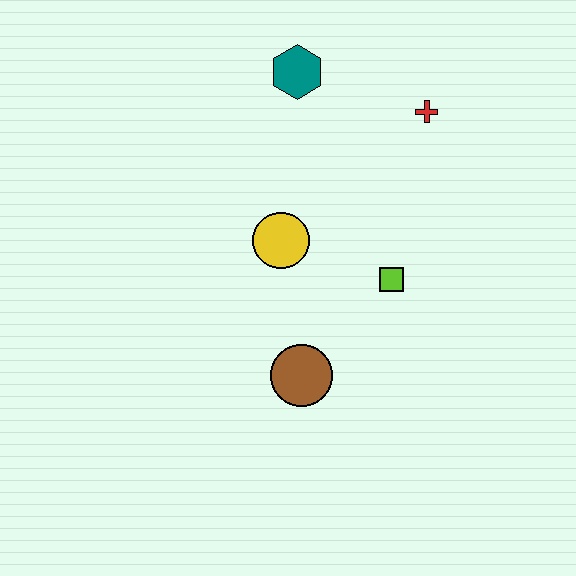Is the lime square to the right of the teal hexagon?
Yes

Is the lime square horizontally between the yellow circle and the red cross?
Yes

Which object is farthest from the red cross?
The brown circle is farthest from the red cross.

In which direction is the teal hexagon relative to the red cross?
The teal hexagon is to the left of the red cross.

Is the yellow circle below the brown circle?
No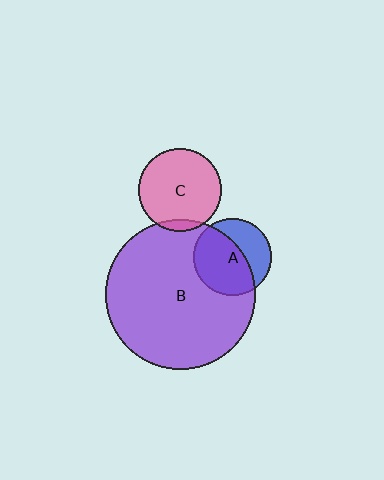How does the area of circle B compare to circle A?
Approximately 3.8 times.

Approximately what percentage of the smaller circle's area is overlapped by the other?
Approximately 65%.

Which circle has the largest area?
Circle B (purple).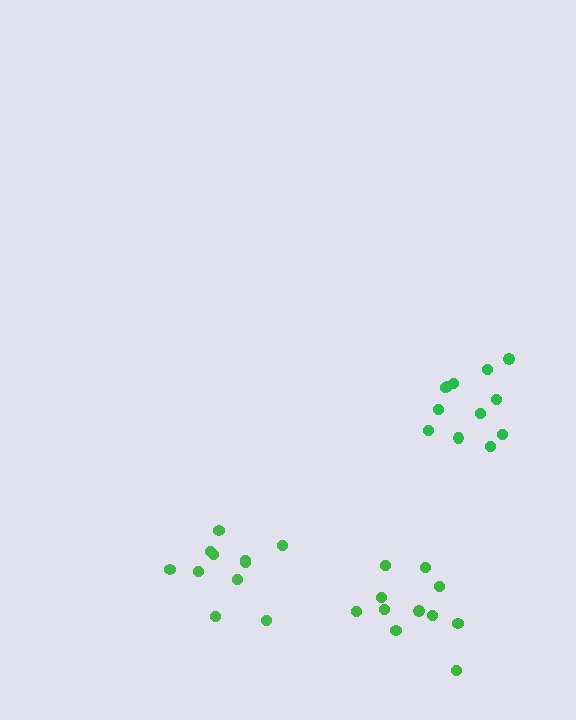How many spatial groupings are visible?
There are 3 spatial groupings.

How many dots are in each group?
Group 1: 12 dots, Group 2: 11 dots, Group 3: 11 dots (34 total).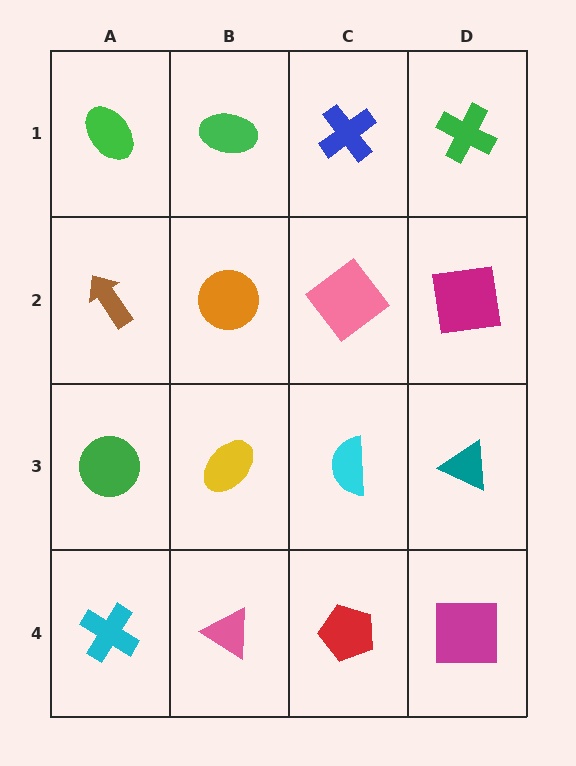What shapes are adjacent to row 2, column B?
A green ellipse (row 1, column B), a yellow ellipse (row 3, column B), a brown arrow (row 2, column A), a pink diamond (row 2, column C).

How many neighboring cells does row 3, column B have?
4.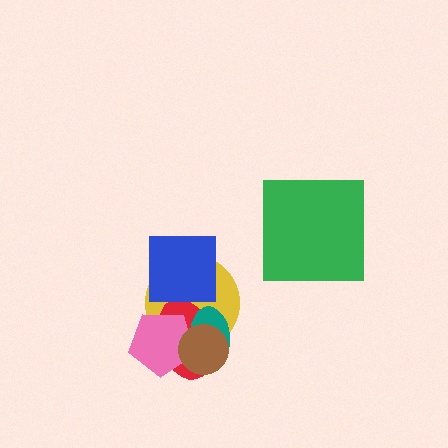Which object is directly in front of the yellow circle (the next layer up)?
The red ellipse is directly in front of the yellow circle.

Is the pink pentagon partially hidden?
Yes, it is partially covered by another shape.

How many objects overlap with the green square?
0 objects overlap with the green square.